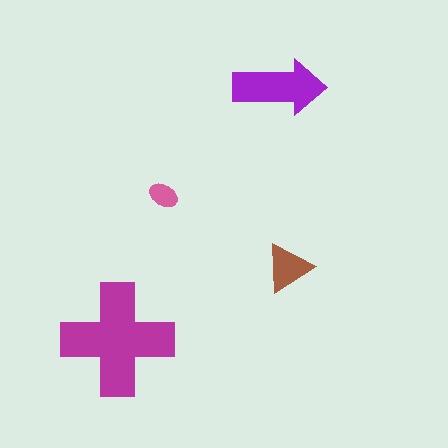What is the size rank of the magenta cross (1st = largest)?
1st.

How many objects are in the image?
There are 4 objects in the image.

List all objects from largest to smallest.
The magenta cross, the purple arrow, the brown triangle, the pink ellipse.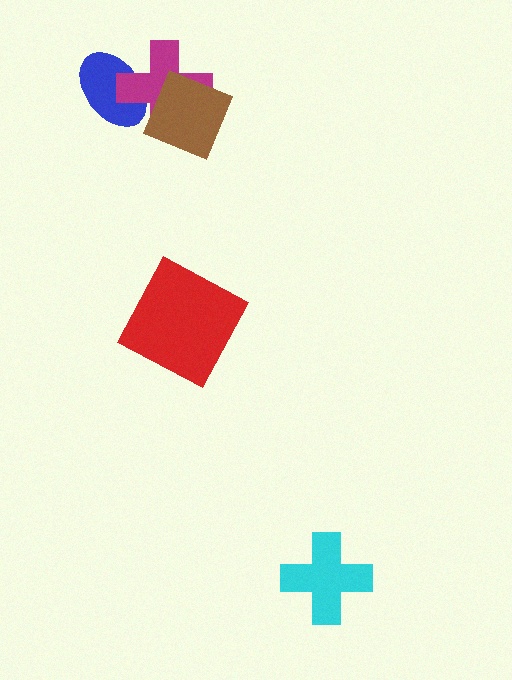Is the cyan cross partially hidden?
No, no other shape covers it.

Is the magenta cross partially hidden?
Yes, it is partially covered by another shape.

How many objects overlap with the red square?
0 objects overlap with the red square.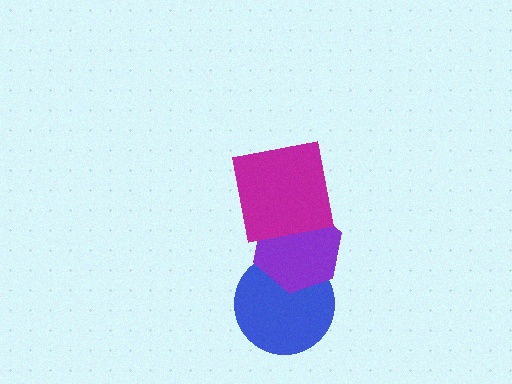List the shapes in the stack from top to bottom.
From top to bottom: the magenta square, the purple hexagon, the blue circle.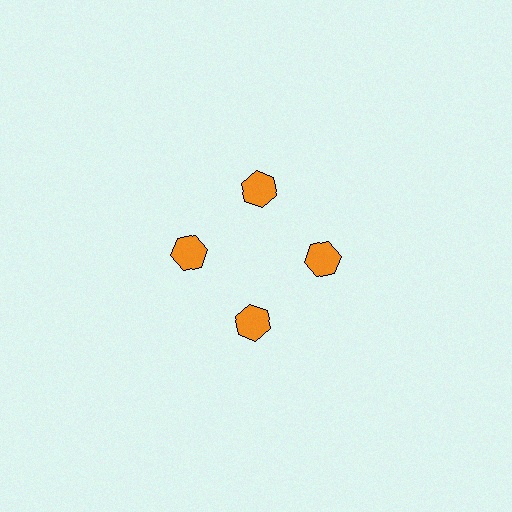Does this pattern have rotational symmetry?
Yes, this pattern has 4-fold rotational symmetry. It looks the same after rotating 90 degrees around the center.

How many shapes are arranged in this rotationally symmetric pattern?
There are 4 shapes, arranged in 4 groups of 1.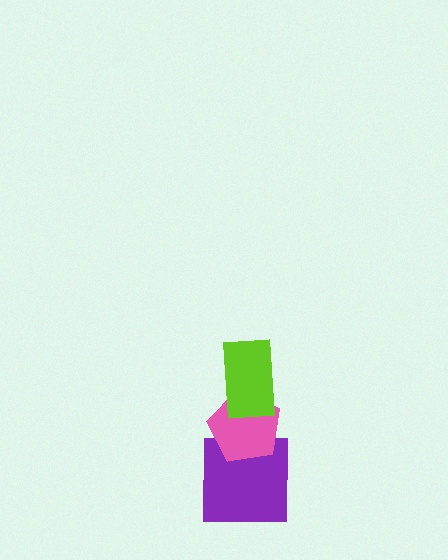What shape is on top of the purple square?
The pink pentagon is on top of the purple square.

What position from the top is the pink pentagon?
The pink pentagon is 2nd from the top.